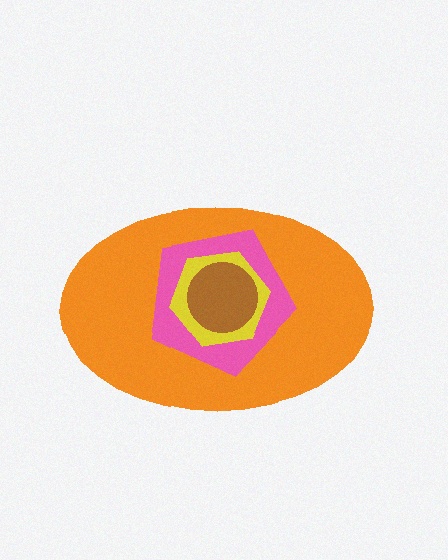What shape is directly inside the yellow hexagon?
The brown circle.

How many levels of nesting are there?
4.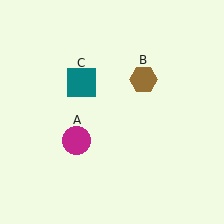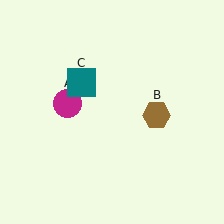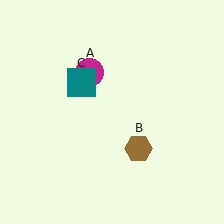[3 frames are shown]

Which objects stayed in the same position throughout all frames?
Teal square (object C) remained stationary.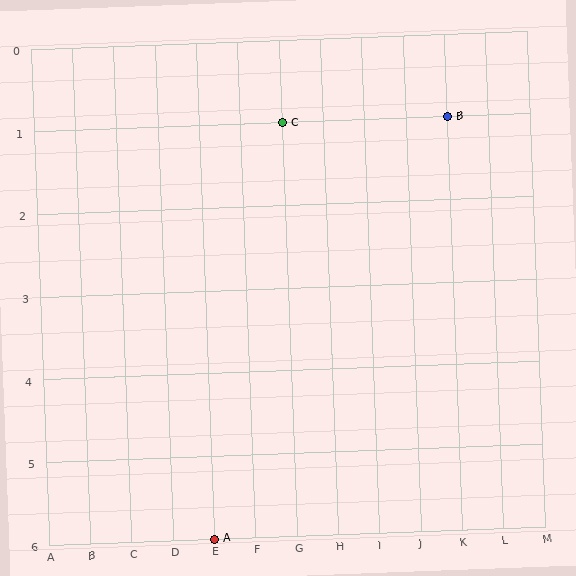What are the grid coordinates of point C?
Point C is at grid coordinates (G, 1).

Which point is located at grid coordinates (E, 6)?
Point A is at (E, 6).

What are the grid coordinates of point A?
Point A is at grid coordinates (E, 6).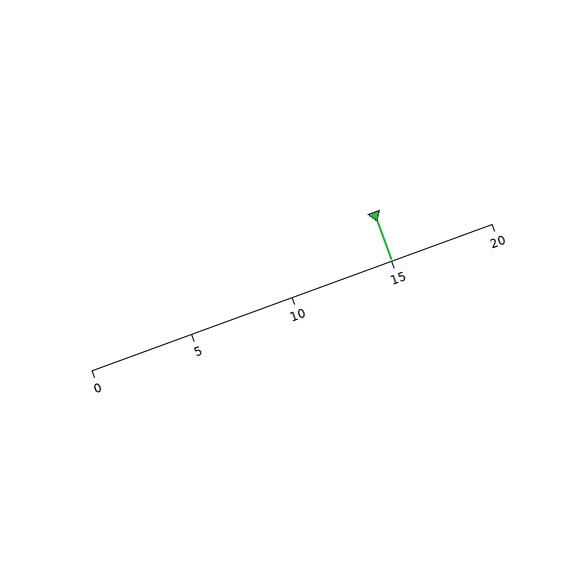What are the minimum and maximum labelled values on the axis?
The axis runs from 0 to 20.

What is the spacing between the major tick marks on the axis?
The major ticks are spaced 5 apart.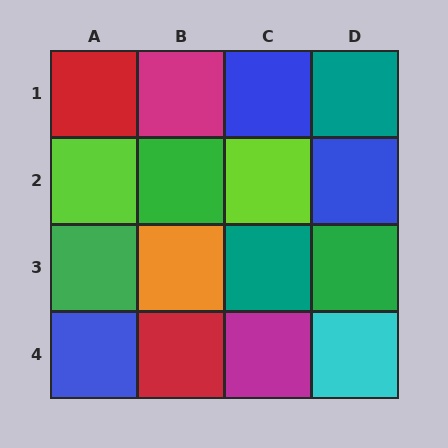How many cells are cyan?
1 cell is cyan.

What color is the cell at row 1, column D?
Teal.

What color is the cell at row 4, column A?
Blue.